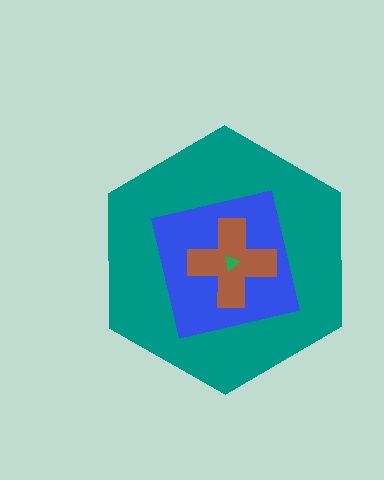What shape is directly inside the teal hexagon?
The blue square.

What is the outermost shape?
The teal hexagon.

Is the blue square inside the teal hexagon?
Yes.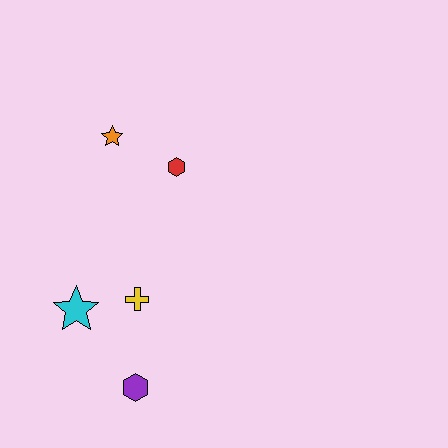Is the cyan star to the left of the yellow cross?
Yes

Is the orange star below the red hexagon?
No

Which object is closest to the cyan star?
The yellow cross is closest to the cyan star.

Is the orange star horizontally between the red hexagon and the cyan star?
Yes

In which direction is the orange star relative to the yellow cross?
The orange star is above the yellow cross.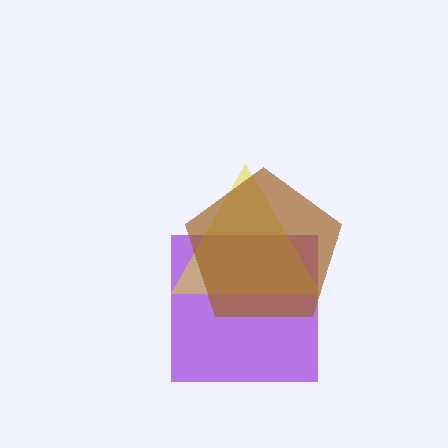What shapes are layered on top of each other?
The layered shapes are: a purple square, a yellow triangle, a brown pentagon.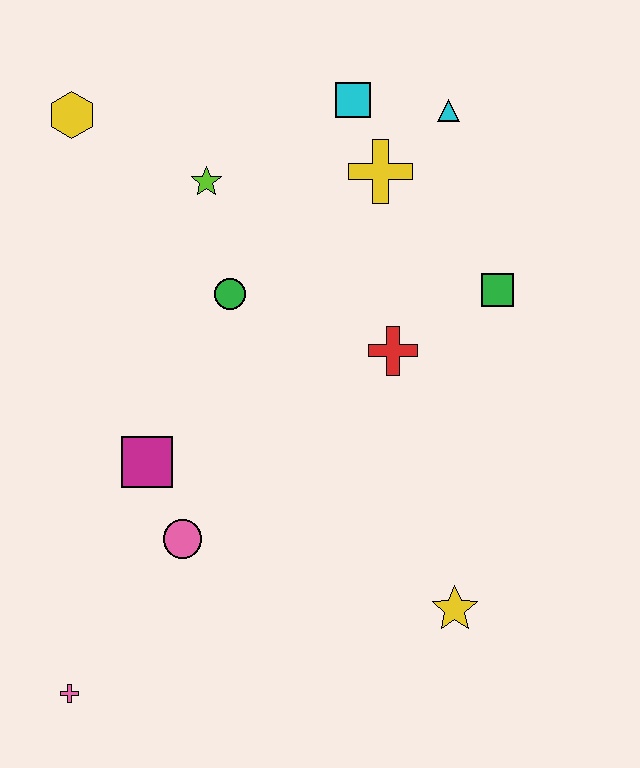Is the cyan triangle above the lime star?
Yes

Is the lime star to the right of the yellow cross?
No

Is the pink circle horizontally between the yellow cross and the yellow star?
No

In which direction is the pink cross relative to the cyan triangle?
The pink cross is below the cyan triangle.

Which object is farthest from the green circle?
The pink cross is farthest from the green circle.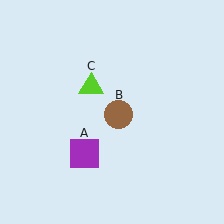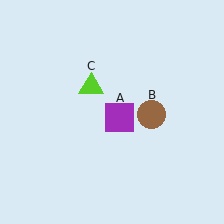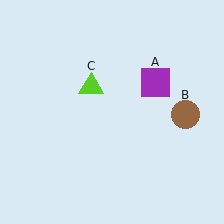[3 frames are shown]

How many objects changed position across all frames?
2 objects changed position: purple square (object A), brown circle (object B).